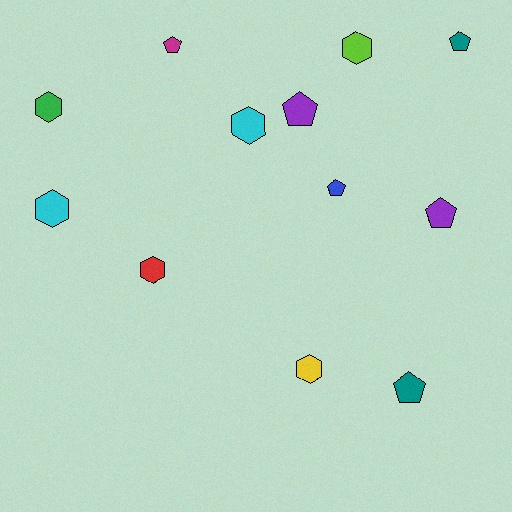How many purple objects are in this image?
There are 2 purple objects.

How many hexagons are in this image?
There are 6 hexagons.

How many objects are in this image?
There are 12 objects.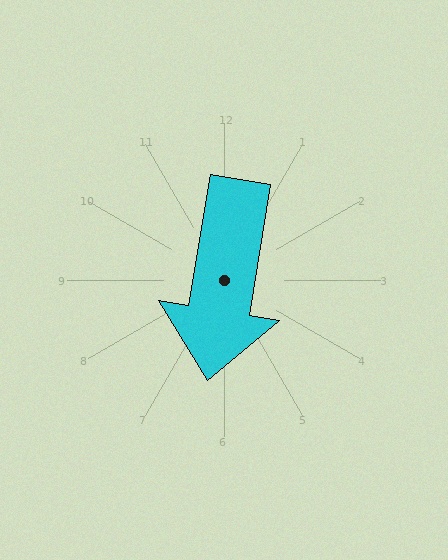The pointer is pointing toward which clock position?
Roughly 6 o'clock.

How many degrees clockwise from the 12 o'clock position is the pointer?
Approximately 189 degrees.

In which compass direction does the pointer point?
South.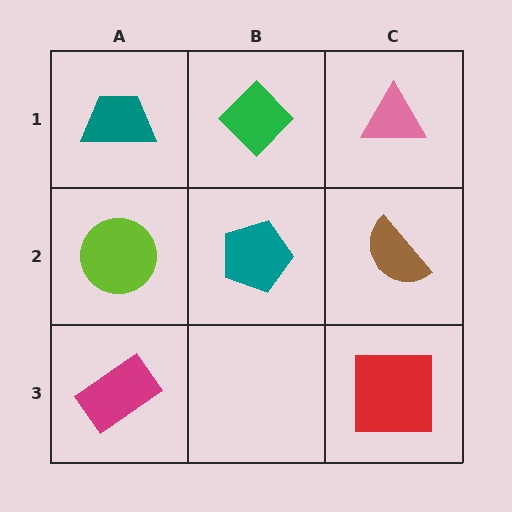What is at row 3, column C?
A red square.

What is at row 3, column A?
A magenta rectangle.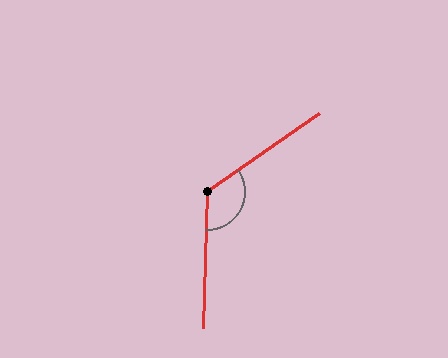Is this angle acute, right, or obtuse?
It is obtuse.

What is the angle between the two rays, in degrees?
Approximately 126 degrees.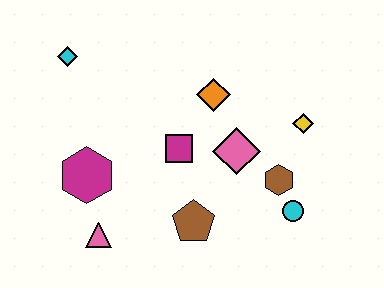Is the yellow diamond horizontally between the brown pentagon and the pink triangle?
No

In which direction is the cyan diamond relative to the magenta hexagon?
The cyan diamond is above the magenta hexagon.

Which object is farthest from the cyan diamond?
The cyan circle is farthest from the cyan diamond.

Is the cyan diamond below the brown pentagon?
No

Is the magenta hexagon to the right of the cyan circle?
No